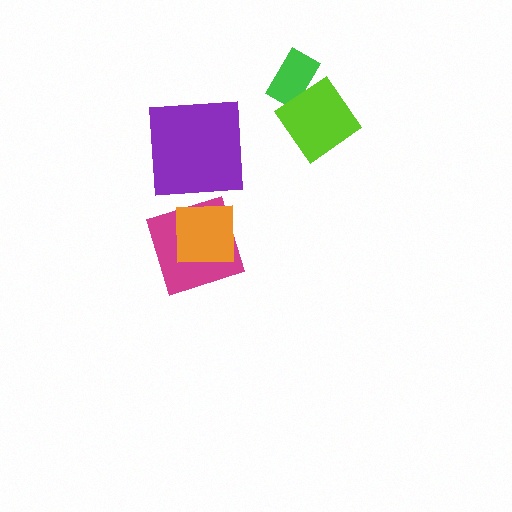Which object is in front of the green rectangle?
The lime diamond is in front of the green rectangle.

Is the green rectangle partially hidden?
Yes, it is partially covered by another shape.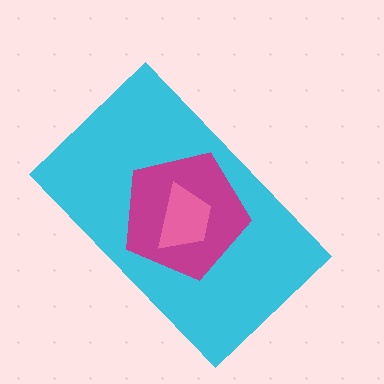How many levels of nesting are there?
3.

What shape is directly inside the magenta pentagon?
The pink trapezoid.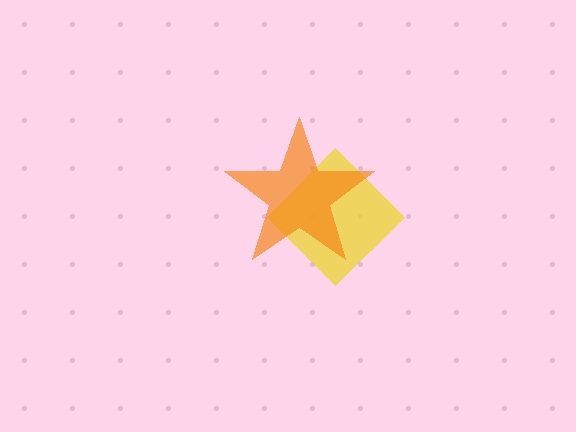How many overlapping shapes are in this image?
There are 2 overlapping shapes in the image.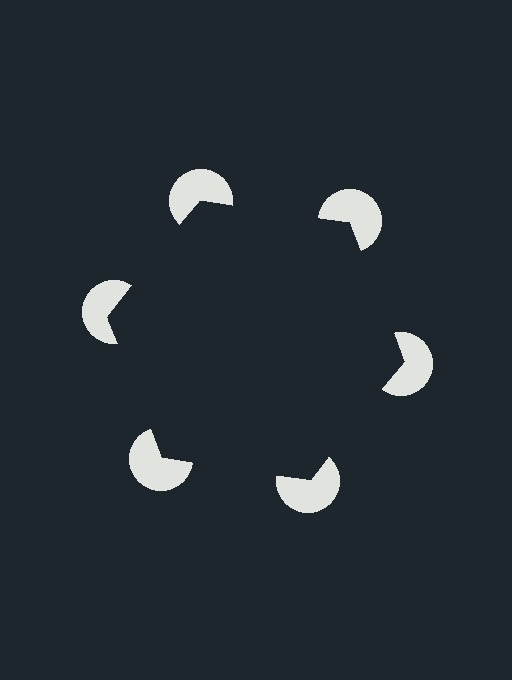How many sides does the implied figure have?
6 sides.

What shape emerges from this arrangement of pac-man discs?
An illusory hexagon — its edges are inferred from the aligned wedge cuts in the pac-man discs, not physically drawn.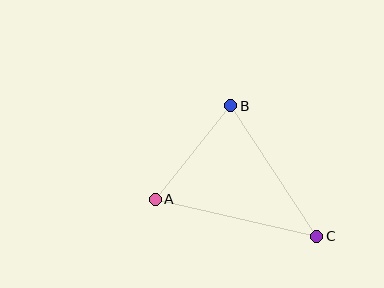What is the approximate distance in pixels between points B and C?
The distance between B and C is approximately 156 pixels.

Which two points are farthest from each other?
Points A and C are farthest from each other.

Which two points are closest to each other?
Points A and B are closest to each other.